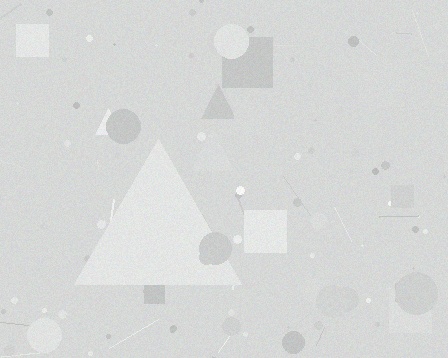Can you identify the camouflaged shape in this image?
The camouflaged shape is a triangle.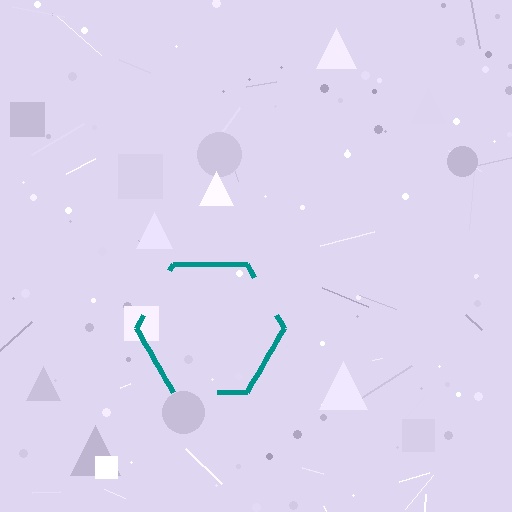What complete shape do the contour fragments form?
The contour fragments form a hexagon.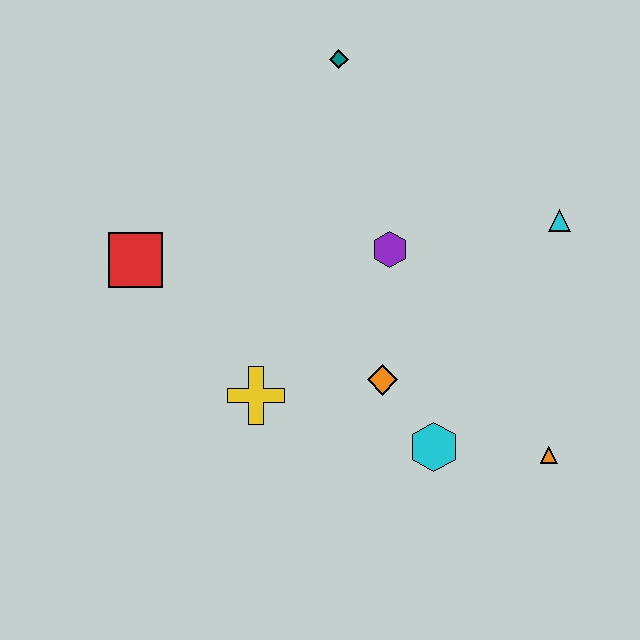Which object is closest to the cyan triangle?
The purple hexagon is closest to the cyan triangle.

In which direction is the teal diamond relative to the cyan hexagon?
The teal diamond is above the cyan hexagon.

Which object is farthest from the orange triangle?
The red square is farthest from the orange triangle.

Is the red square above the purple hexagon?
No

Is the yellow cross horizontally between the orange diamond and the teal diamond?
No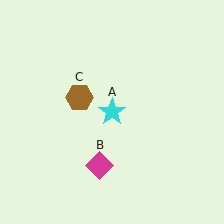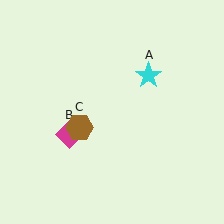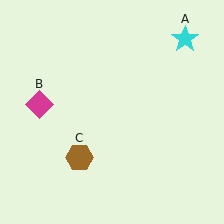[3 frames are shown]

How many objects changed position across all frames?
3 objects changed position: cyan star (object A), magenta diamond (object B), brown hexagon (object C).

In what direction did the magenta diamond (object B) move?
The magenta diamond (object B) moved up and to the left.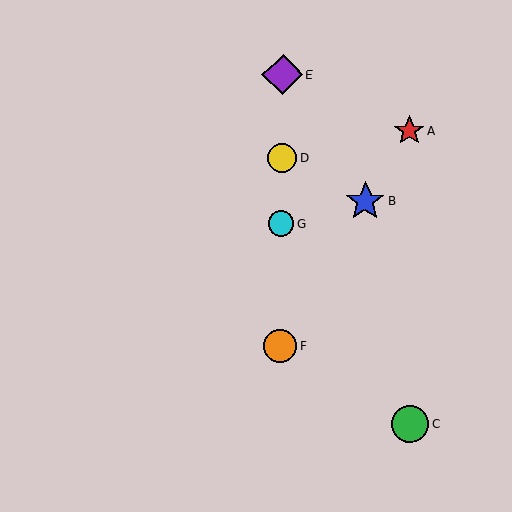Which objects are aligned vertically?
Objects D, E, F, G are aligned vertically.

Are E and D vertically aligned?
Yes, both are at x≈283.